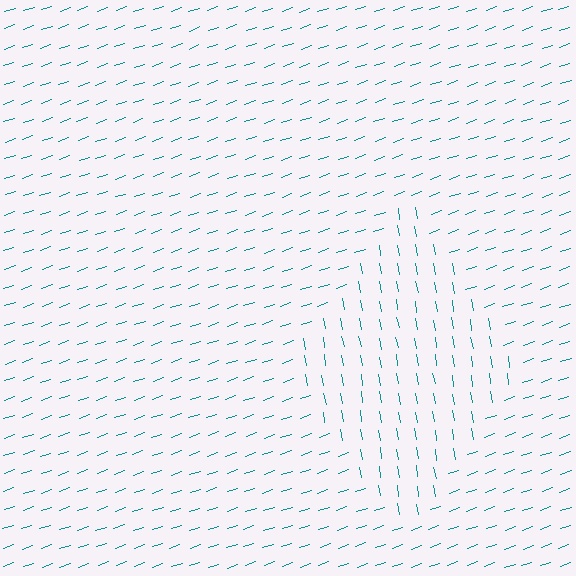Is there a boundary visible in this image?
Yes, there is a texture boundary formed by a change in line orientation.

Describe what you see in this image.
The image is filled with small teal line segments. A diamond region in the image has lines oriented differently from the surrounding lines, creating a visible texture boundary.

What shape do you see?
I see a diamond.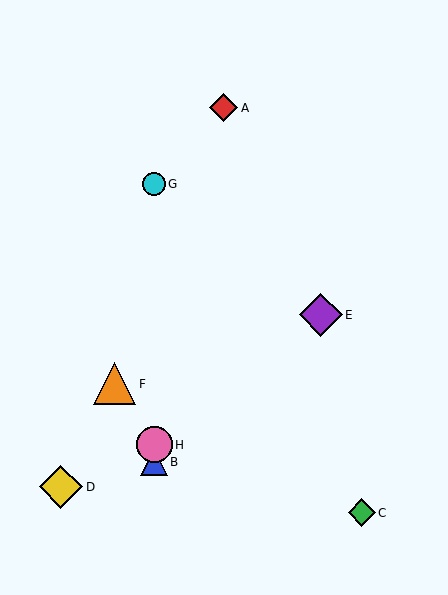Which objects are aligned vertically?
Objects B, G, H are aligned vertically.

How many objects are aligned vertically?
3 objects (B, G, H) are aligned vertically.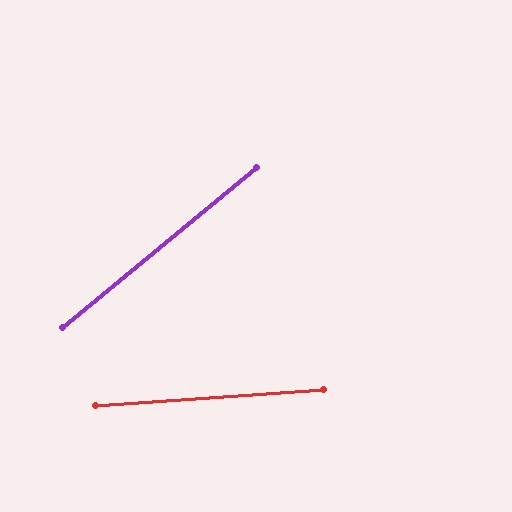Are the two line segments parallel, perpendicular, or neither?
Neither parallel nor perpendicular — they differ by about 35°.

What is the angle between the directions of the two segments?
Approximately 35 degrees.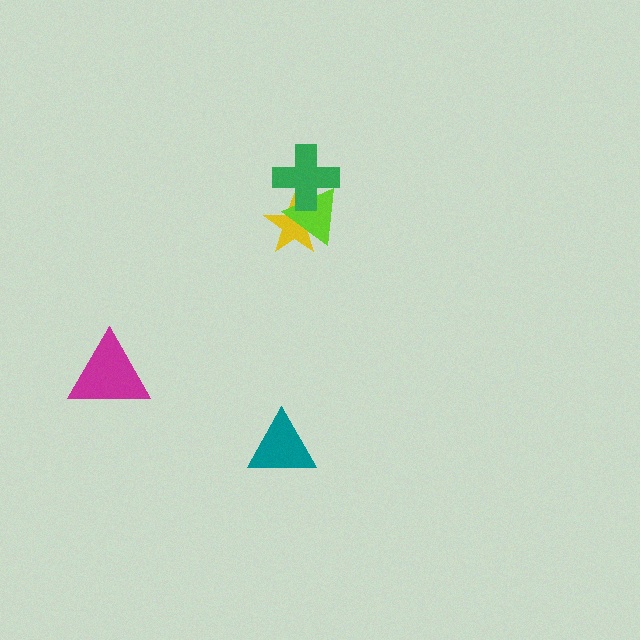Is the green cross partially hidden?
No, no other shape covers it.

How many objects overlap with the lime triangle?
2 objects overlap with the lime triangle.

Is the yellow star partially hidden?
Yes, it is partially covered by another shape.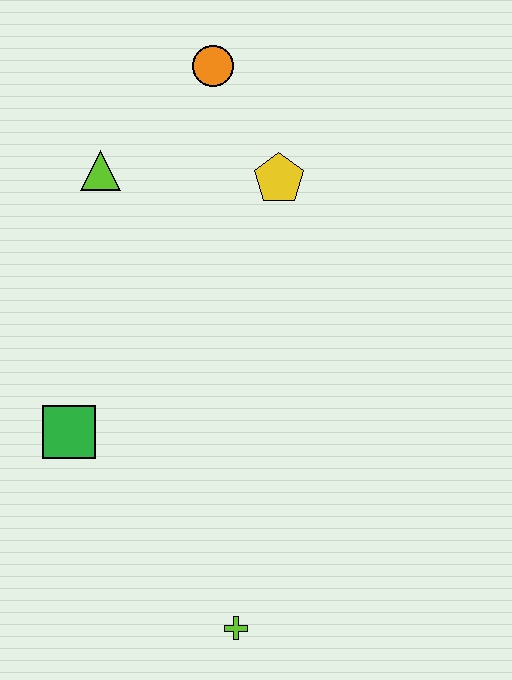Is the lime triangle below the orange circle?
Yes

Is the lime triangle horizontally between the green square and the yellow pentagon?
Yes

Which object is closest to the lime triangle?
The orange circle is closest to the lime triangle.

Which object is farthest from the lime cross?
The orange circle is farthest from the lime cross.